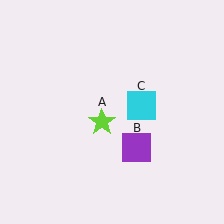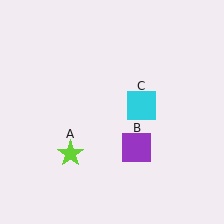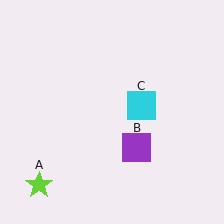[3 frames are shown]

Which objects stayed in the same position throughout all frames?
Purple square (object B) and cyan square (object C) remained stationary.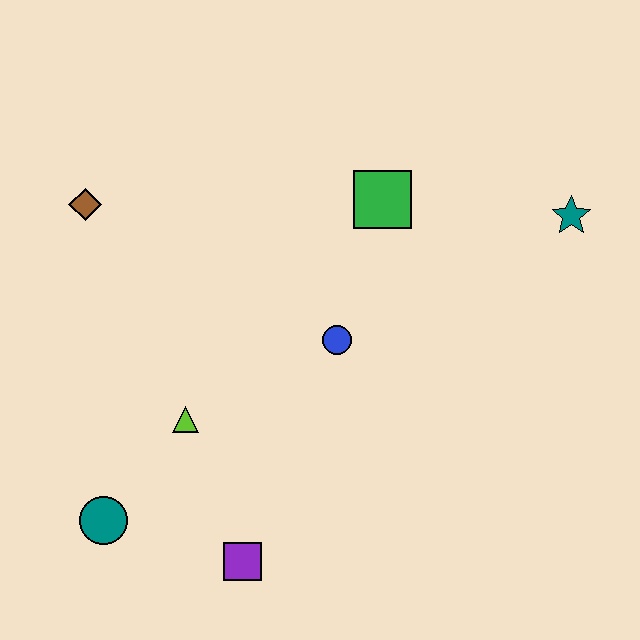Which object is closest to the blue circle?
The green square is closest to the blue circle.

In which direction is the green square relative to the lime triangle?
The green square is above the lime triangle.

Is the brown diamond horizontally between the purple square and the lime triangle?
No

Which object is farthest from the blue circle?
The teal circle is farthest from the blue circle.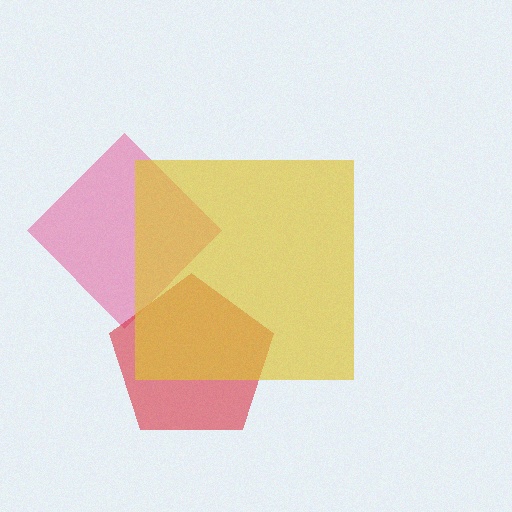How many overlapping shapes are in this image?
There are 3 overlapping shapes in the image.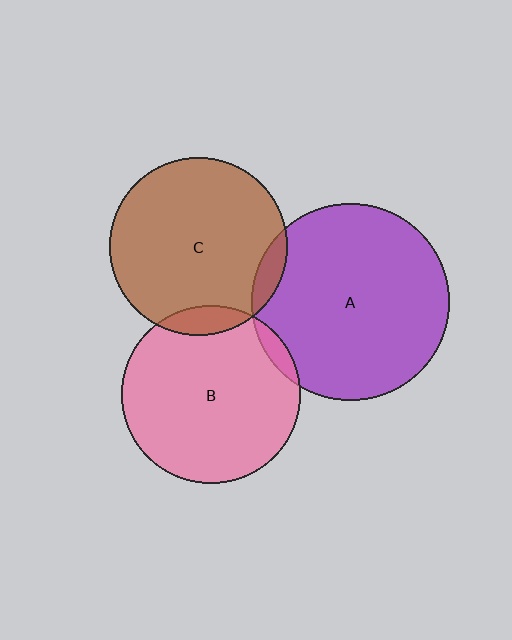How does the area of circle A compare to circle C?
Approximately 1.2 times.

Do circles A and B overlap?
Yes.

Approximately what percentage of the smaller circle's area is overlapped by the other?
Approximately 5%.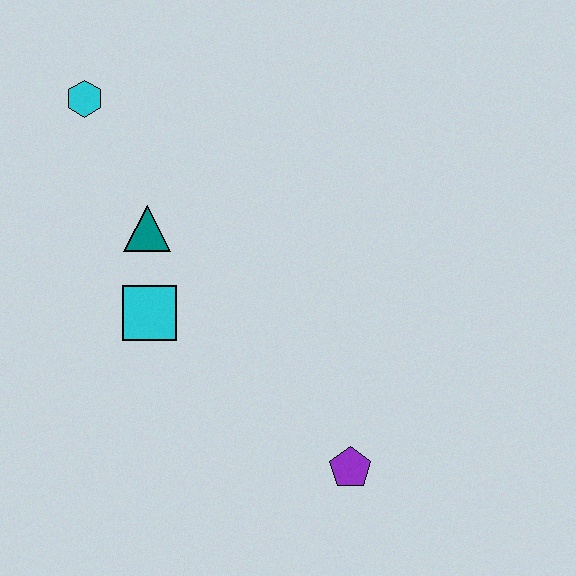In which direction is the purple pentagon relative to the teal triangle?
The purple pentagon is below the teal triangle.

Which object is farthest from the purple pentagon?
The cyan hexagon is farthest from the purple pentagon.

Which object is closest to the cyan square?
The teal triangle is closest to the cyan square.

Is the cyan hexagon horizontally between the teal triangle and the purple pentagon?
No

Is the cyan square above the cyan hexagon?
No